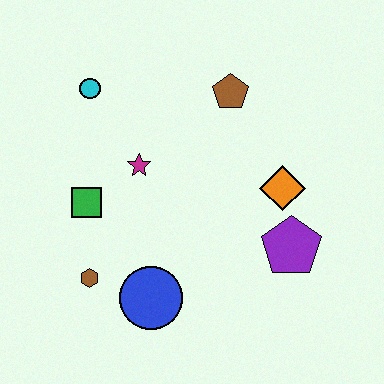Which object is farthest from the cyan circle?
The purple pentagon is farthest from the cyan circle.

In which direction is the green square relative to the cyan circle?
The green square is below the cyan circle.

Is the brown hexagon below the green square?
Yes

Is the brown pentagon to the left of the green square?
No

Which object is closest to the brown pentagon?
The orange diamond is closest to the brown pentagon.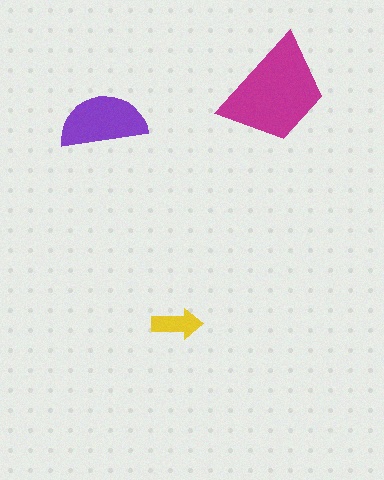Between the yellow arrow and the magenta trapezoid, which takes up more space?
The magenta trapezoid.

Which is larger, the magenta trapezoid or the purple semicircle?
The magenta trapezoid.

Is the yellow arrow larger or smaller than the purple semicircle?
Smaller.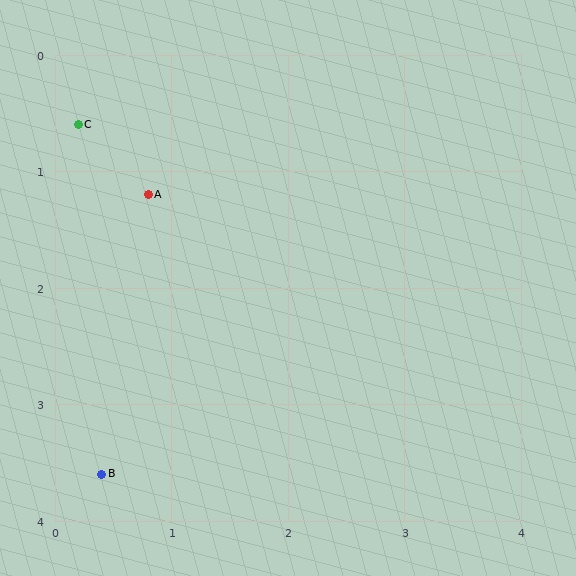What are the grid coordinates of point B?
Point B is at approximately (0.4, 3.6).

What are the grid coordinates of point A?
Point A is at approximately (0.8, 1.2).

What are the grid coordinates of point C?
Point C is at approximately (0.2, 0.6).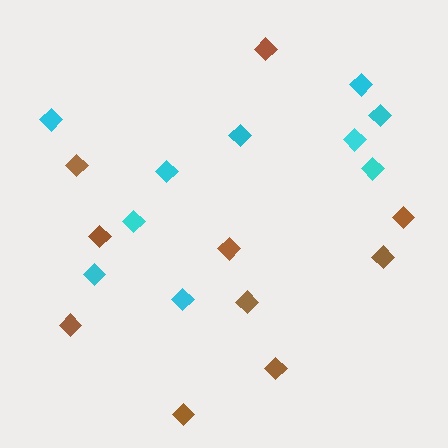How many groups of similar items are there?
There are 2 groups: one group of brown diamonds (10) and one group of cyan diamonds (10).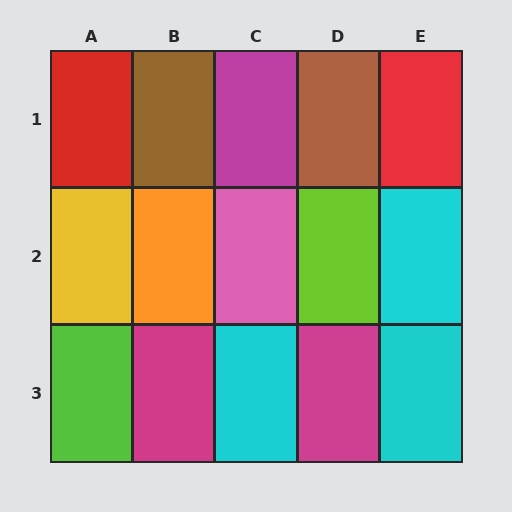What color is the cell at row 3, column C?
Cyan.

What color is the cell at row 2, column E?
Cyan.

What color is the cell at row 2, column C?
Pink.